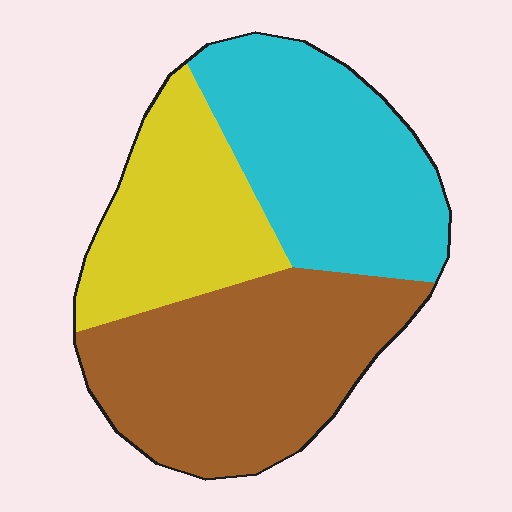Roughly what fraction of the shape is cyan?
Cyan takes up about one third (1/3) of the shape.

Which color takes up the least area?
Yellow, at roughly 25%.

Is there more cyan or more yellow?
Cyan.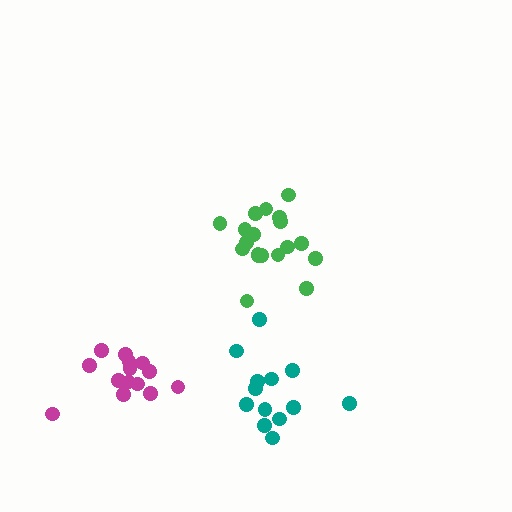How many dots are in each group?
Group 1: 13 dots, Group 2: 14 dots, Group 3: 19 dots (46 total).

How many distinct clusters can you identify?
There are 3 distinct clusters.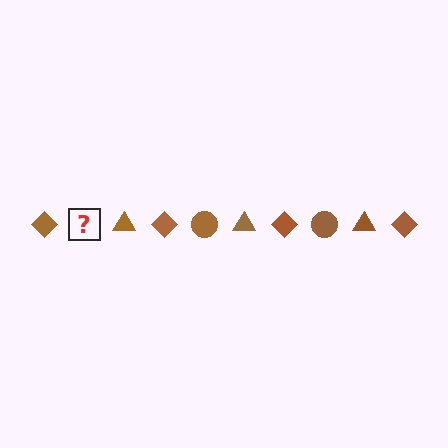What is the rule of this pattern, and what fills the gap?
The rule is that the pattern cycles through diamond, circle, triangle shapes in brown. The gap should be filled with a brown circle.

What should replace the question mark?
The question mark should be replaced with a brown circle.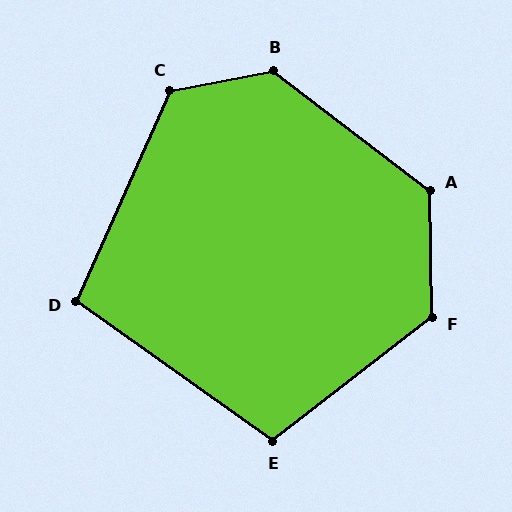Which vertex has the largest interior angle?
B, at approximately 131 degrees.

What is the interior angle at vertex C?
Approximately 125 degrees (obtuse).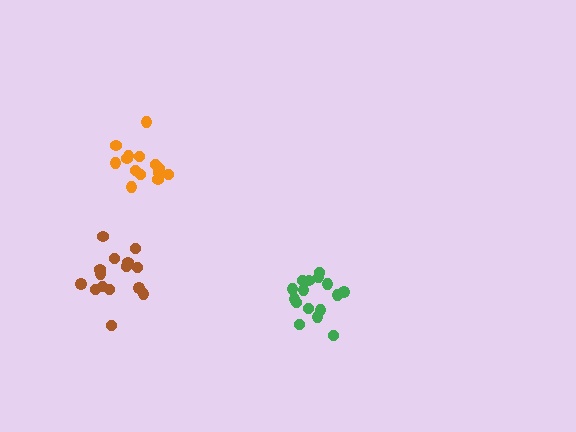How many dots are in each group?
Group 1: 14 dots, Group 2: 16 dots, Group 3: 15 dots (45 total).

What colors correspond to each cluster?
The clusters are colored: orange, green, brown.